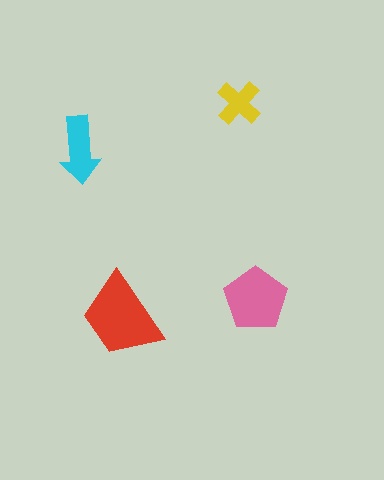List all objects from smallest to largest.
The yellow cross, the cyan arrow, the pink pentagon, the red trapezoid.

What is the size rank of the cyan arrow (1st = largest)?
3rd.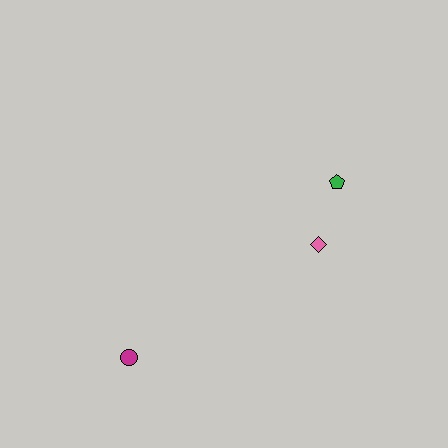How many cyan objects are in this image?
There are no cyan objects.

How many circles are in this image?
There is 1 circle.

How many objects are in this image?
There are 3 objects.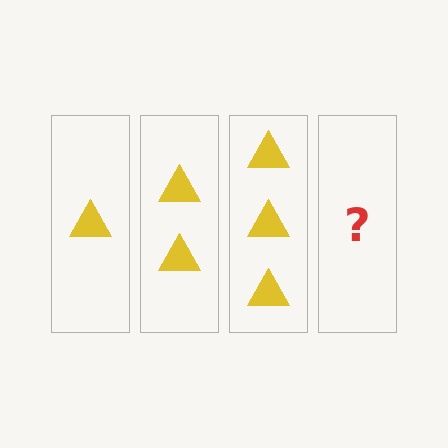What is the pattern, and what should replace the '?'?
The pattern is that each step adds one more triangle. The '?' should be 4 triangles.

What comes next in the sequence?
The next element should be 4 triangles.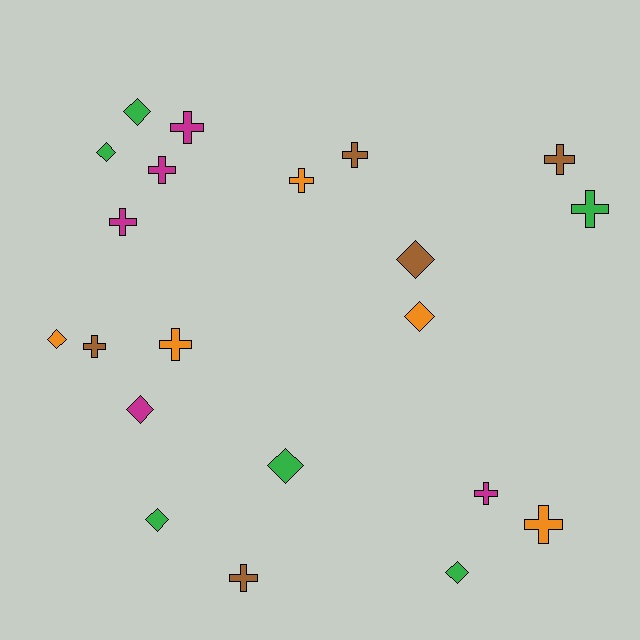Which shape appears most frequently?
Cross, with 12 objects.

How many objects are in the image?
There are 21 objects.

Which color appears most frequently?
Green, with 6 objects.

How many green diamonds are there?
There are 5 green diamonds.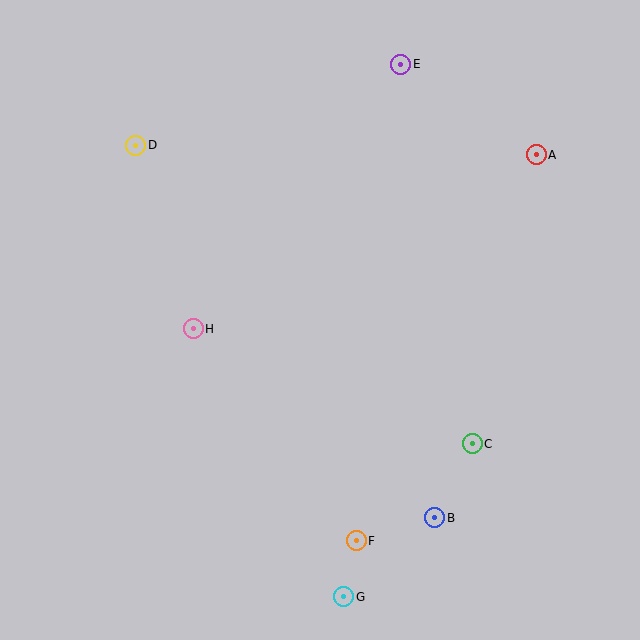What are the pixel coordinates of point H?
Point H is at (193, 329).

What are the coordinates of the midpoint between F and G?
The midpoint between F and G is at (350, 569).